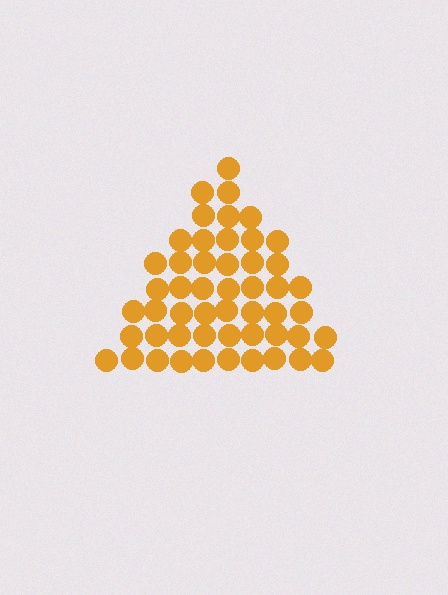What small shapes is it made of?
It is made of small circles.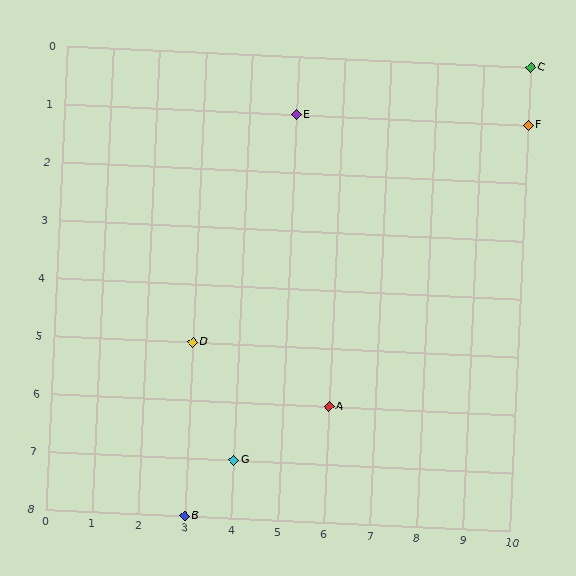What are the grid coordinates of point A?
Point A is at grid coordinates (6, 6).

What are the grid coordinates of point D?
Point D is at grid coordinates (3, 5).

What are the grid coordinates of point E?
Point E is at grid coordinates (5, 1).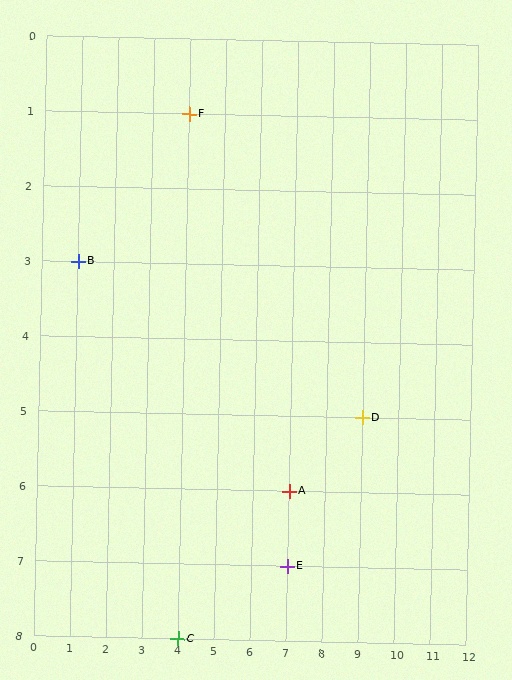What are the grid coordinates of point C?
Point C is at grid coordinates (4, 8).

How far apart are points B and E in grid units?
Points B and E are 6 columns and 4 rows apart (about 7.2 grid units diagonally).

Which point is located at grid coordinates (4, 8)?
Point C is at (4, 8).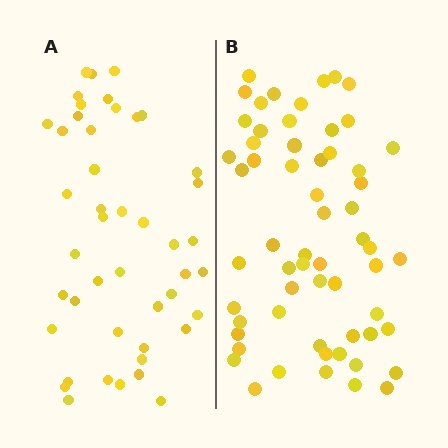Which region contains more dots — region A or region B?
Region B (the right region) has more dots.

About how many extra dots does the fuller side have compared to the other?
Region B has approximately 15 more dots than region A.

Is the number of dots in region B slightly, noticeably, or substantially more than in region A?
Region B has noticeably more, but not dramatically so. The ratio is roughly 1.3 to 1.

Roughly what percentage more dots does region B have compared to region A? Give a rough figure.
About 35% more.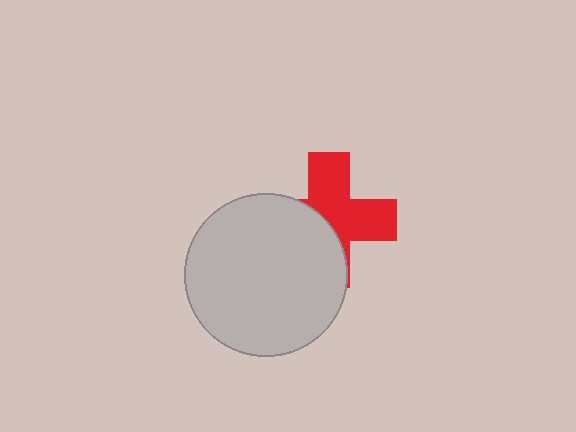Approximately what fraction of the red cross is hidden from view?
Roughly 46% of the red cross is hidden behind the light gray circle.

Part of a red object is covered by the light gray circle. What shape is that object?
It is a cross.